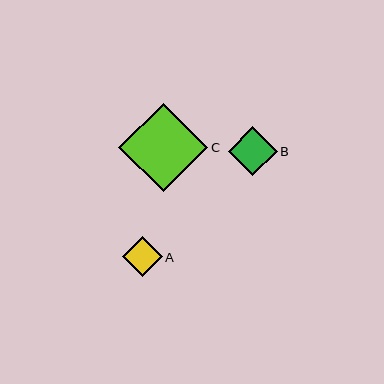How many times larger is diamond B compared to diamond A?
Diamond B is approximately 1.2 times the size of diamond A.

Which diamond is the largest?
Diamond C is the largest with a size of approximately 89 pixels.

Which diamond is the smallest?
Diamond A is the smallest with a size of approximately 40 pixels.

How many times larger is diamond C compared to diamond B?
Diamond C is approximately 1.8 times the size of diamond B.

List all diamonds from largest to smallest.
From largest to smallest: C, B, A.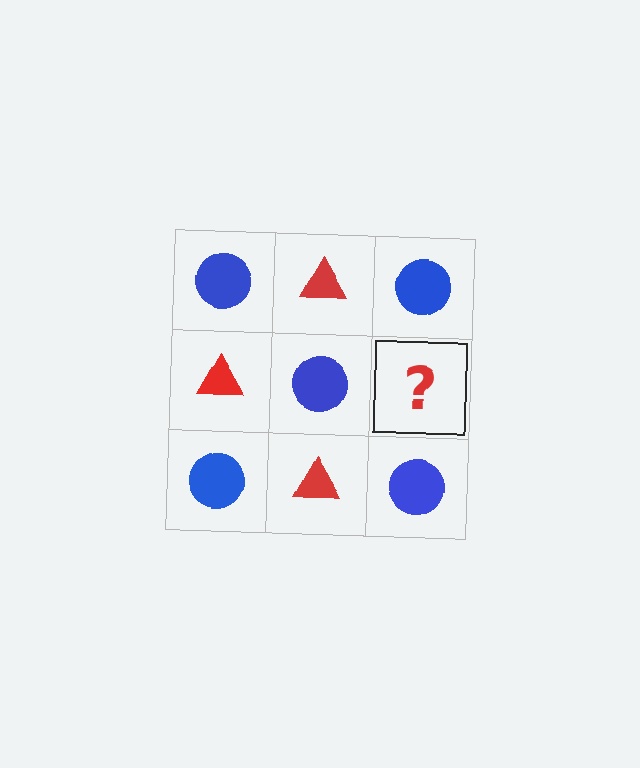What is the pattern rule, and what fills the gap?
The rule is that it alternates blue circle and red triangle in a checkerboard pattern. The gap should be filled with a red triangle.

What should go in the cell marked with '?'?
The missing cell should contain a red triangle.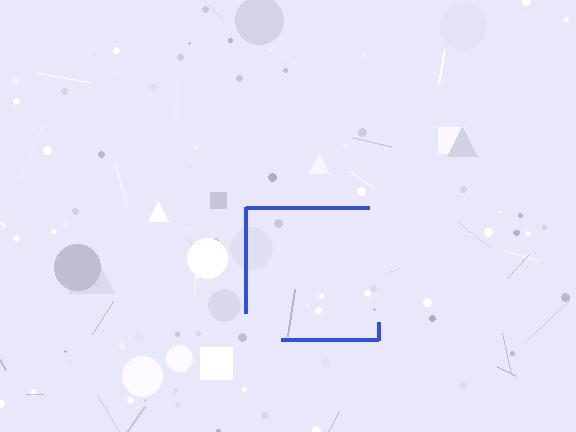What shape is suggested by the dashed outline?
The dashed outline suggests a square.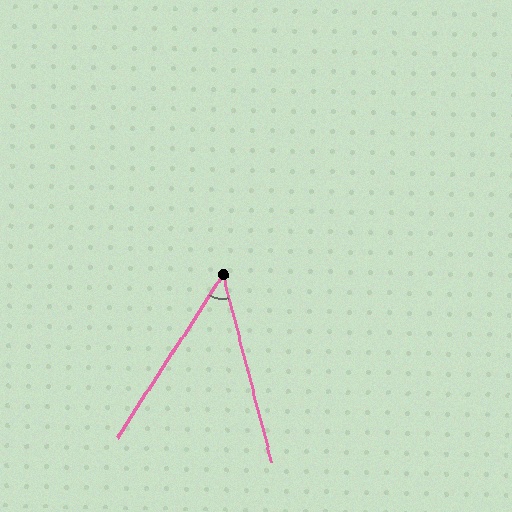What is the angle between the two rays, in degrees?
Approximately 47 degrees.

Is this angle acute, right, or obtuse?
It is acute.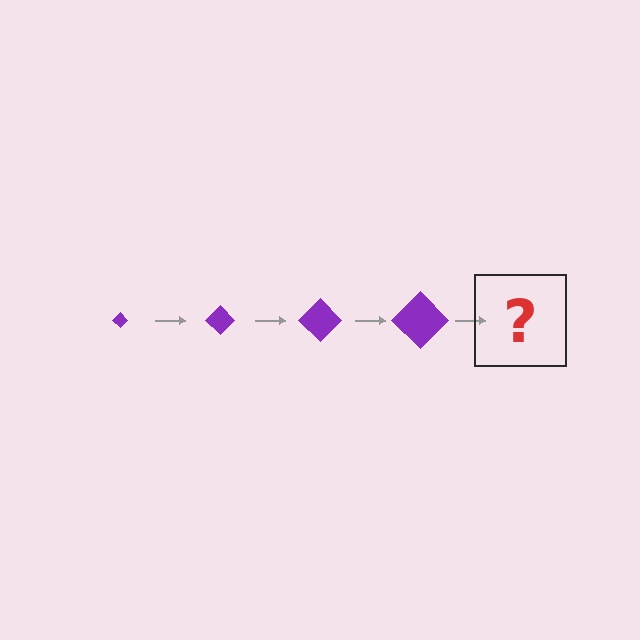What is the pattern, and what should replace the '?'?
The pattern is that the diamond gets progressively larger each step. The '?' should be a purple diamond, larger than the previous one.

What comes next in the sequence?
The next element should be a purple diamond, larger than the previous one.